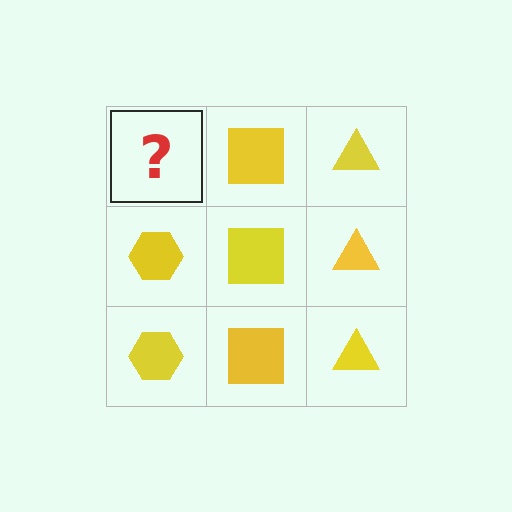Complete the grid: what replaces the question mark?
The question mark should be replaced with a yellow hexagon.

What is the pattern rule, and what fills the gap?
The rule is that each column has a consistent shape. The gap should be filled with a yellow hexagon.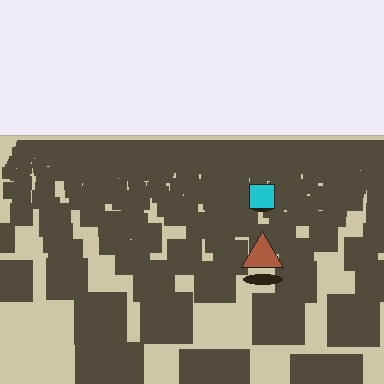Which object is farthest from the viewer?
The cyan square is farthest from the viewer. It appears smaller and the ground texture around it is denser.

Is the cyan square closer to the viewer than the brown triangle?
No. The brown triangle is closer — you can tell from the texture gradient: the ground texture is coarser near it.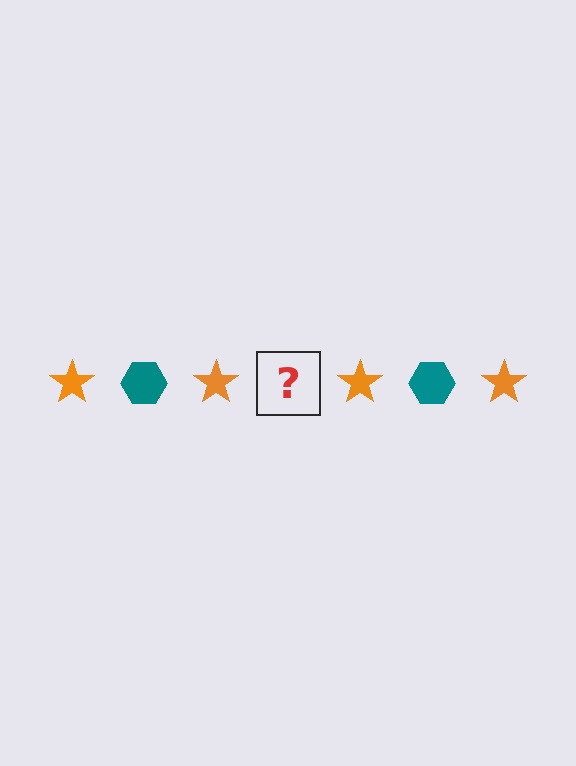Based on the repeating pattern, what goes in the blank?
The blank should be a teal hexagon.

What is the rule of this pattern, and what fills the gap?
The rule is that the pattern alternates between orange star and teal hexagon. The gap should be filled with a teal hexagon.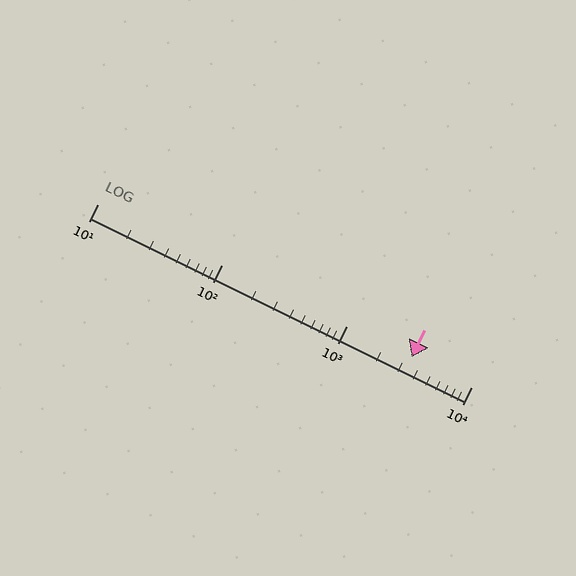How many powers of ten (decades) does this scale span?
The scale spans 3 decades, from 10 to 10000.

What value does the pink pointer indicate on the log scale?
The pointer indicates approximately 3300.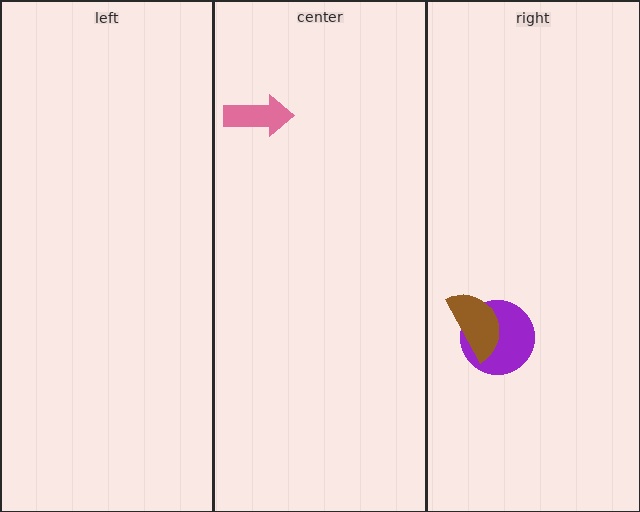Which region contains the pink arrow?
The center region.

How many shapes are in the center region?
1.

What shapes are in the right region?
The purple circle, the brown semicircle.